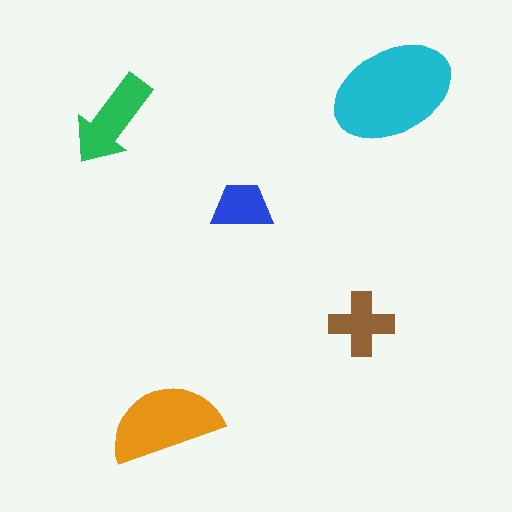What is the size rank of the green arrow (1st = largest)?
3rd.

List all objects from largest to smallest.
The cyan ellipse, the orange semicircle, the green arrow, the brown cross, the blue trapezoid.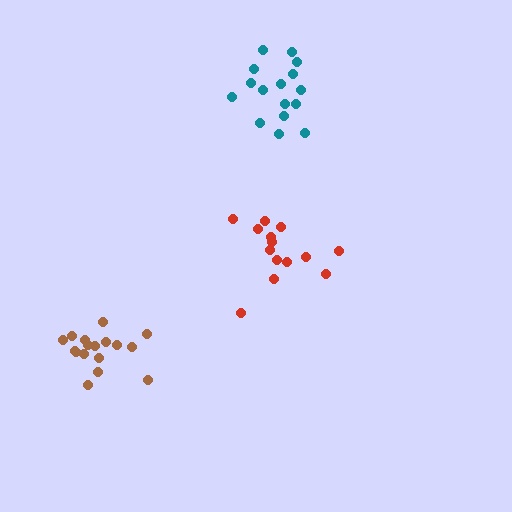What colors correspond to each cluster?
The clusters are colored: brown, red, teal.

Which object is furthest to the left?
The brown cluster is leftmost.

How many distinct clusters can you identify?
There are 3 distinct clusters.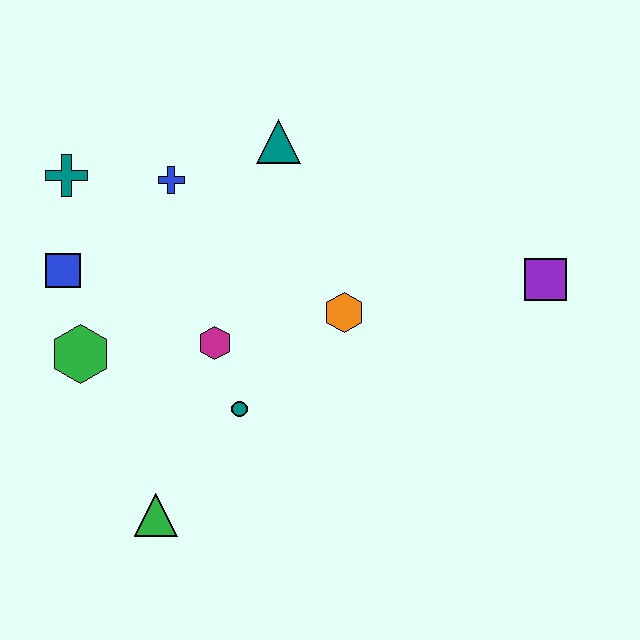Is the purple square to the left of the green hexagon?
No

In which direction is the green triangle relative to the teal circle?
The green triangle is below the teal circle.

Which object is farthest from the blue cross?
The purple square is farthest from the blue cross.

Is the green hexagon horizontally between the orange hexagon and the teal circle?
No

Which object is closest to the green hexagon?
The blue square is closest to the green hexagon.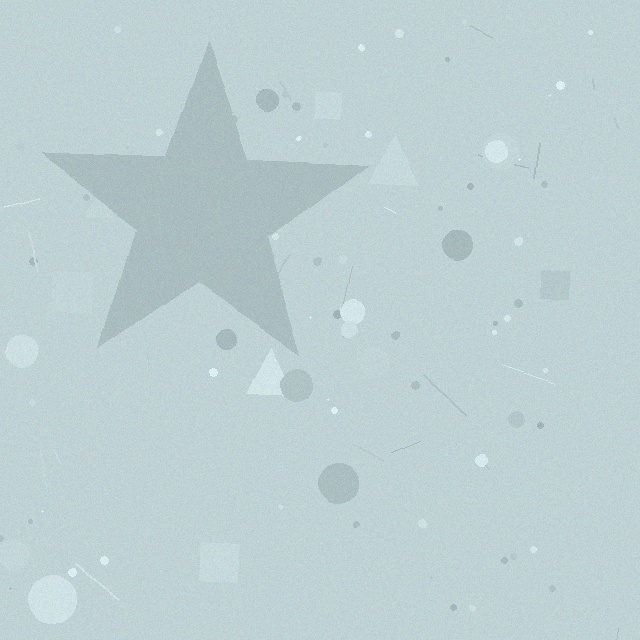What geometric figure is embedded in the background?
A star is embedded in the background.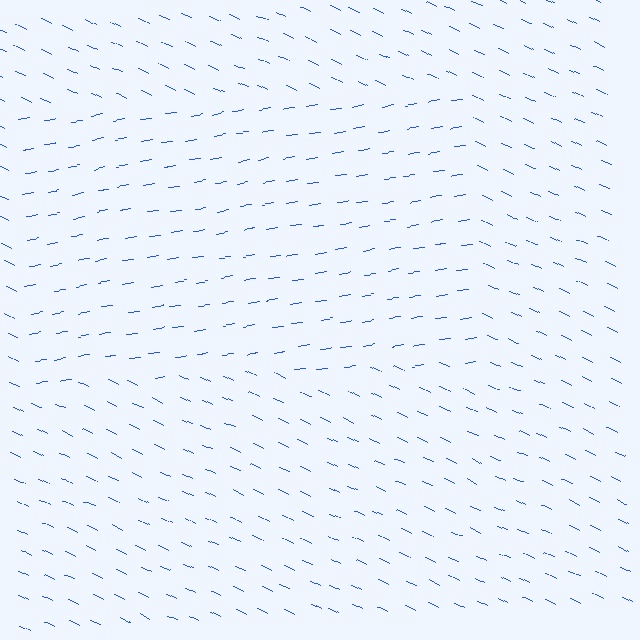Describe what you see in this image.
The image is filled with small blue line segments. A rectangle region in the image has lines oriented differently from the surrounding lines, creating a visible texture boundary.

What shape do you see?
I see a rectangle.